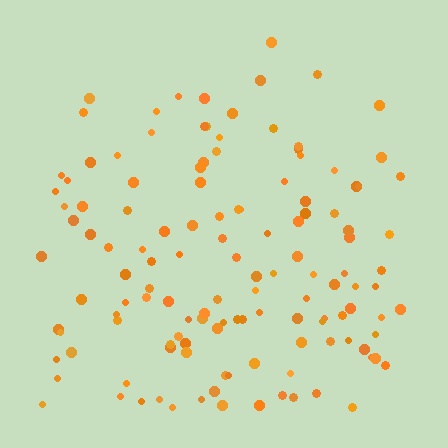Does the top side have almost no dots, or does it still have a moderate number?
Still a moderate number, just noticeably fewer than the bottom.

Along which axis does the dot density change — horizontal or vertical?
Vertical.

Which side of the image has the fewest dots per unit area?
The top.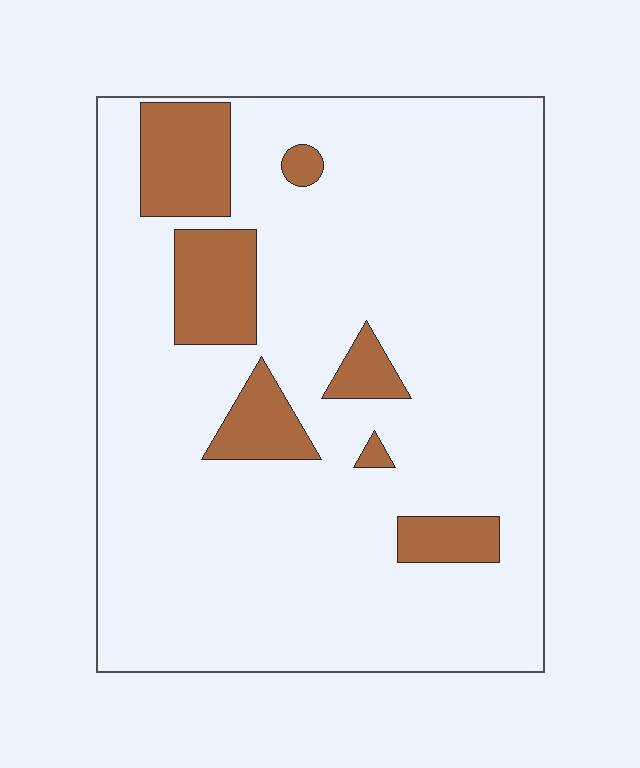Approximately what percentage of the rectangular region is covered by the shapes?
Approximately 15%.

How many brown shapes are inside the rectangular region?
7.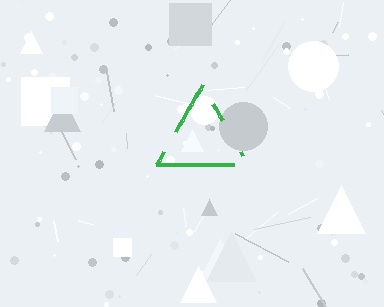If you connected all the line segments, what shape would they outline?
They would outline a triangle.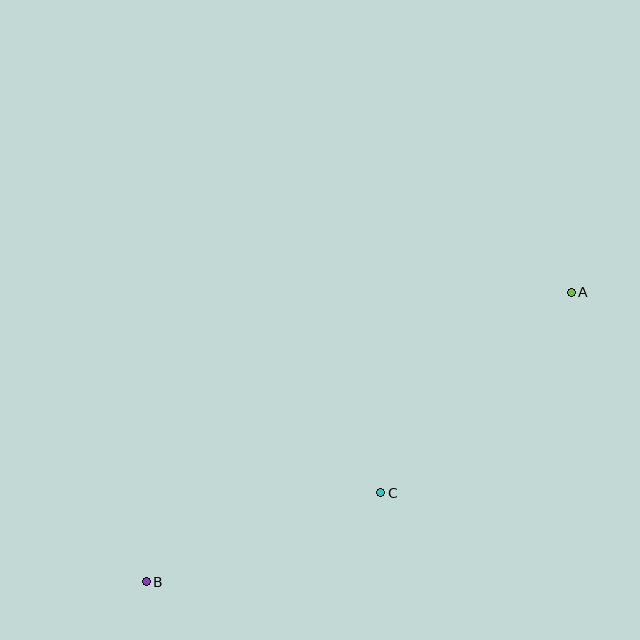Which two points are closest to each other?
Points B and C are closest to each other.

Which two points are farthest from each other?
Points A and B are farthest from each other.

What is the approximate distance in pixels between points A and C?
The distance between A and C is approximately 277 pixels.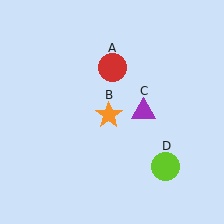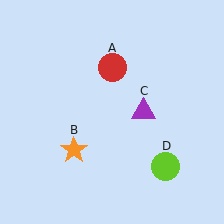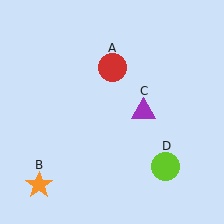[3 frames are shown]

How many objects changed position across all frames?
1 object changed position: orange star (object B).